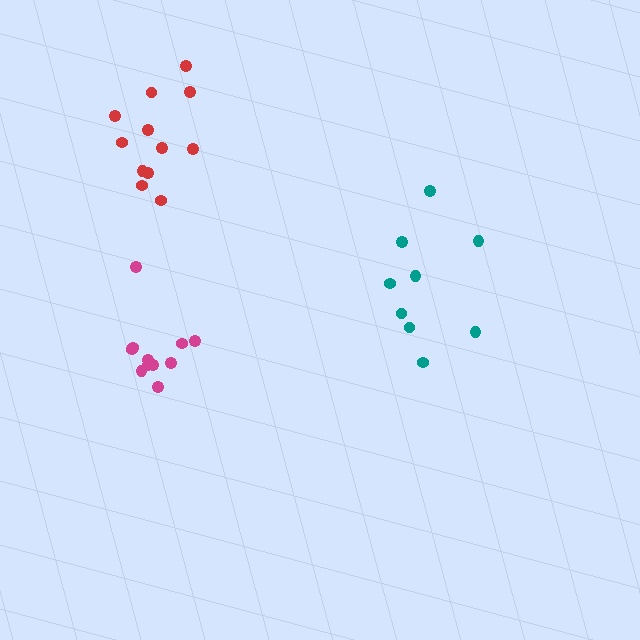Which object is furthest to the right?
The teal cluster is rightmost.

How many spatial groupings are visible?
There are 3 spatial groupings.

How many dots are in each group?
Group 1: 9 dots, Group 2: 12 dots, Group 3: 11 dots (32 total).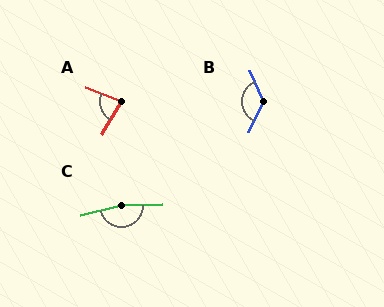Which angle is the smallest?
A, at approximately 81 degrees.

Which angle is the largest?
C, at approximately 166 degrees.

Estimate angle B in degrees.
Approximately 131 degrees.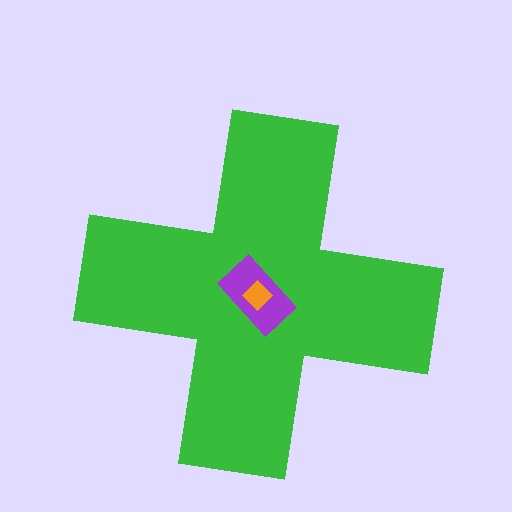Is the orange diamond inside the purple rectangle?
Yes.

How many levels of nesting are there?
3.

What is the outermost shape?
The green cross.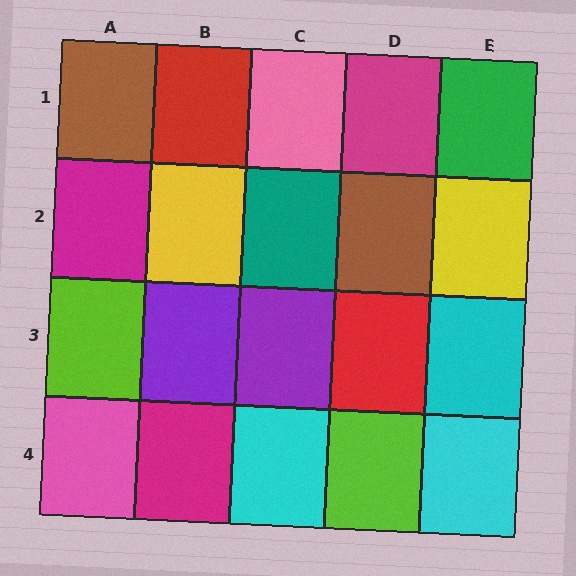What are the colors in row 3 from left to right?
Lime, purple, purple, red, cyan.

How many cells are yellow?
2 cells are yellow.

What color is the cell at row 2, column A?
Magenta.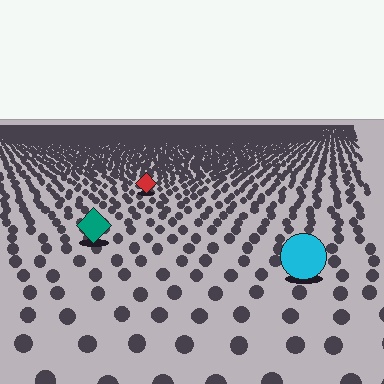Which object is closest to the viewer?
The cyan circle is closest. The texture marks near it are larger and more spread out.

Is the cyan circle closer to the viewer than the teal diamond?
Yes. The cyan circle is closer — you can tell from the texture gradient: the ground texture is coarser near it.